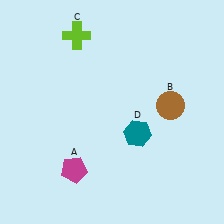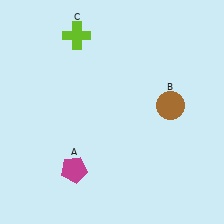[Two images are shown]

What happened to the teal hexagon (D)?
The teal hexagon (D) was removed in Image 2. It was in the bottom-right area of Image 1.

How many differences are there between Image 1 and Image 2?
There is 1 difference between the two images.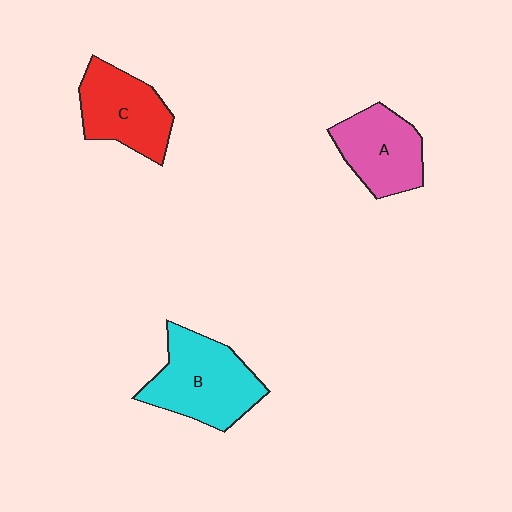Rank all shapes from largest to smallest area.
From largest to smallest: B (cyan), C (red), A (pink).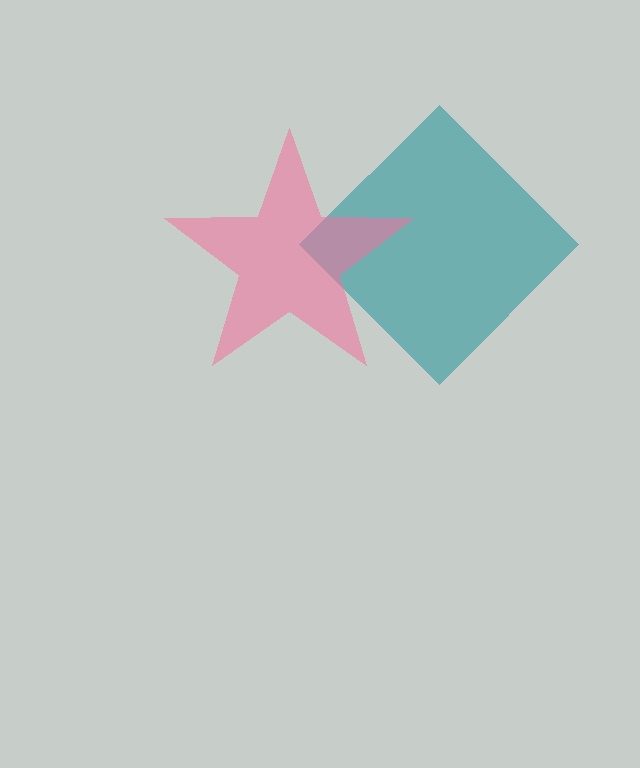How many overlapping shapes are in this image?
There are 2 overlapping shapes in the image.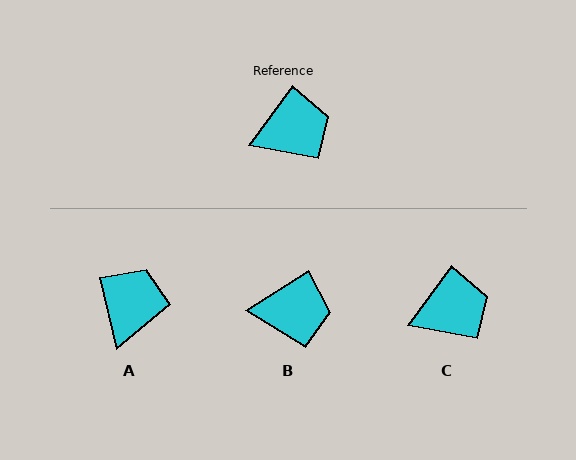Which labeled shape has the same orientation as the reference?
C.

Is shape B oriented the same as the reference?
No, it is off by about 21 degrees.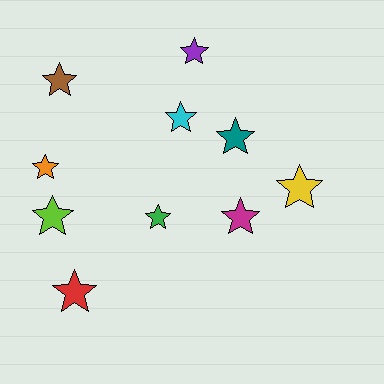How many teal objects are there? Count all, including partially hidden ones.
There is 1 teal object.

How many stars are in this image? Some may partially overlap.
There are 10 stars.